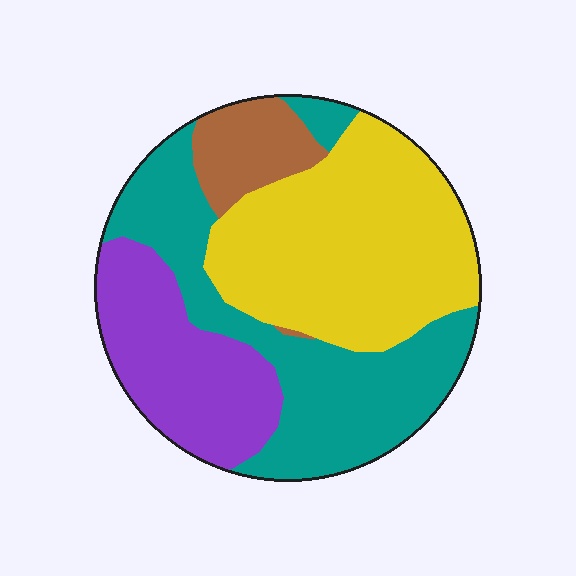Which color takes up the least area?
Brown, at roughly 10%.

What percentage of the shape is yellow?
Yellow covers 37% of the shape.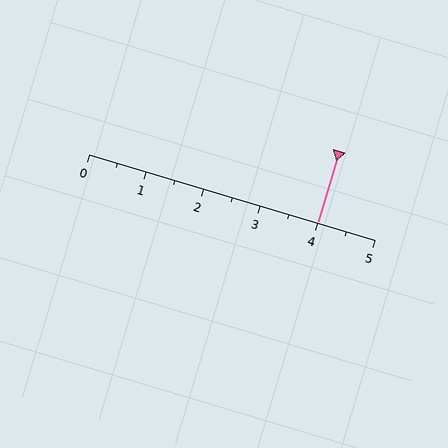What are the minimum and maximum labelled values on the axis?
The axis runs from 0 to 5.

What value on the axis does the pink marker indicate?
The marker indicates approximately 4.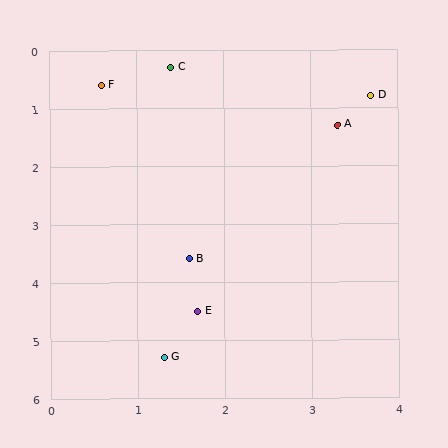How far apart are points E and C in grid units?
Points E and C are about 4.2 grid units apart.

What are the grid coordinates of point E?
Point E is at approximately (1.7, 4.5).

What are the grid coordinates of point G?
Point G is at approximately (1.3, 5.3).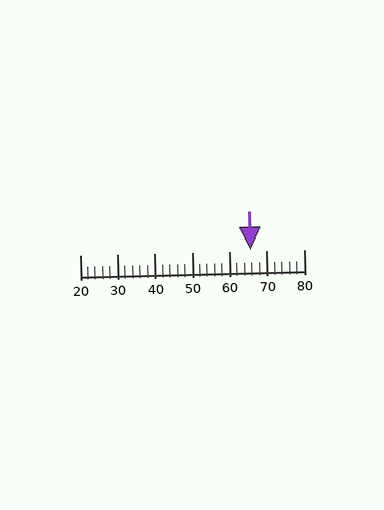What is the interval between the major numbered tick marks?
The major tick marks are spaced 10 units apart.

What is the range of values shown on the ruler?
The ruler shows values from 20 to 80.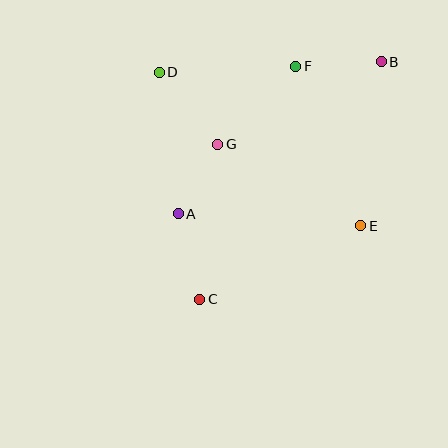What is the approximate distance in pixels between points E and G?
The distance between E and G is approximately 164 pixels.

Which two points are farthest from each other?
Points B and C are farthest from each other.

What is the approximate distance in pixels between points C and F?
The distance between C and F is approximately 252 pixels.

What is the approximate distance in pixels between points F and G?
The distance between F and G is approximately 110 pixels.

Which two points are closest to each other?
Points A and G are closest to each other.